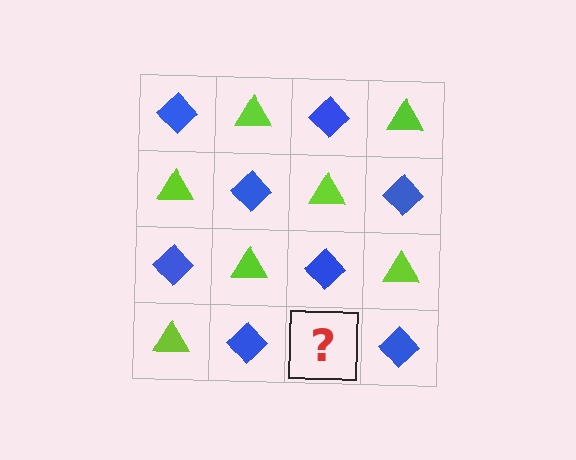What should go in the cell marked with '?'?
The missing cell should contain a lime triangle.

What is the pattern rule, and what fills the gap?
The rule is that it alternates blue diamond and lime triangle in a checkerboard pattern. The gap should be filled with a lime triangle.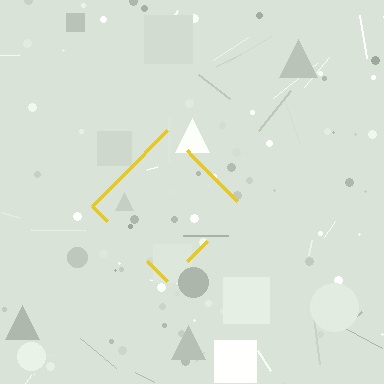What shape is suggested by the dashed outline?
The dashed outline suggests a diamond.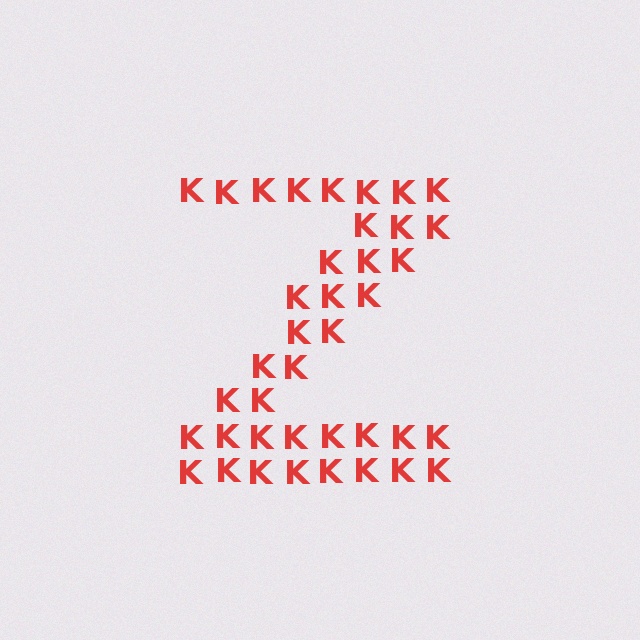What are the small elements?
The small elements are letter K's.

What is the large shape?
The large shape is the letter Z.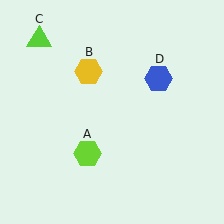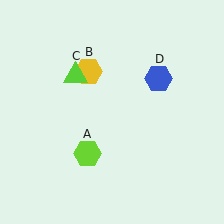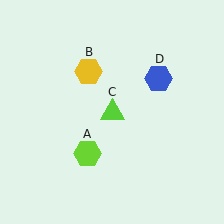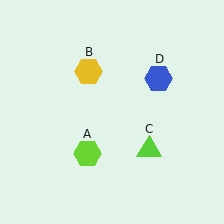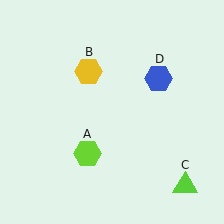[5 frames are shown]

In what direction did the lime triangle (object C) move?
The lime triangle (object C) moved down and to the right.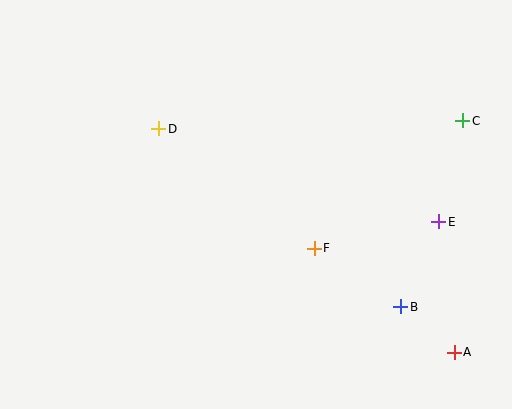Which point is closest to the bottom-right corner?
Point A is closest to the bottom-right corner.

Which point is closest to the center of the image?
Point F at (314, 248) is closest to the center.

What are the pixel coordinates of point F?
Point F is at (314, 248).